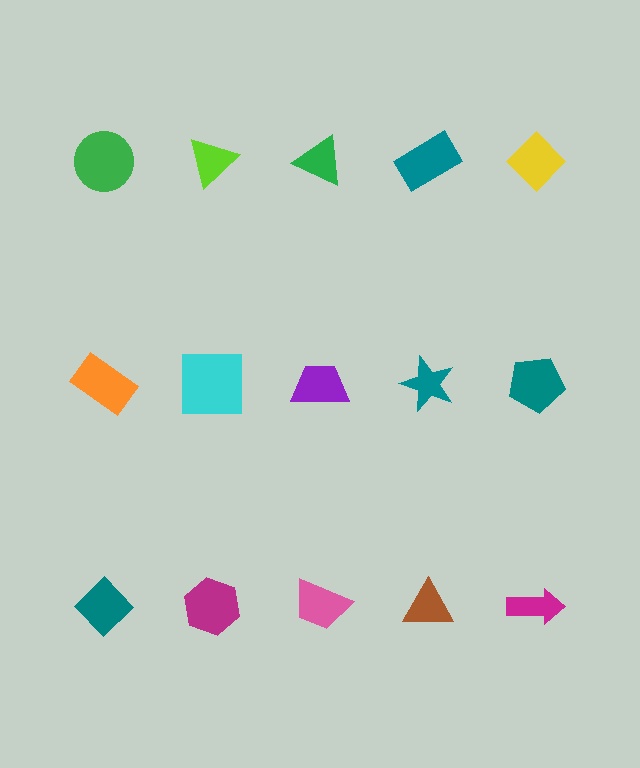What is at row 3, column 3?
A pink trapezoid.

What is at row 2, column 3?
A purple trapezoid.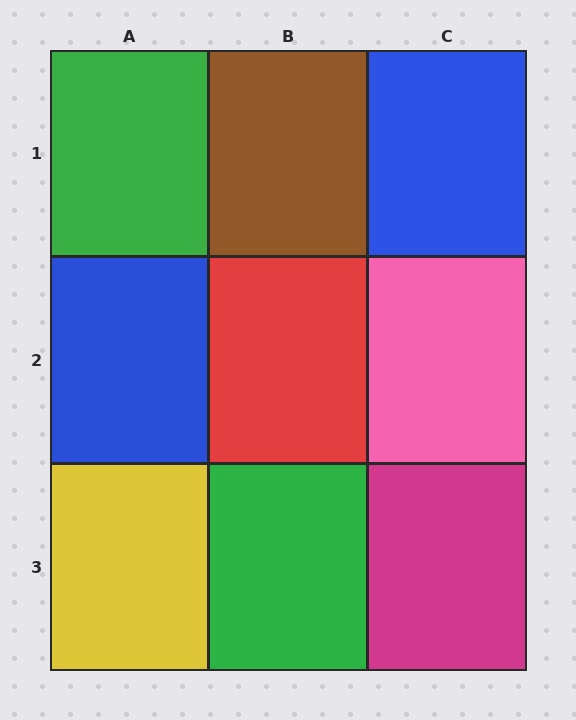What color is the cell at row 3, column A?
Yellow.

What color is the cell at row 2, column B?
Red.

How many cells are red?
1 cell is red.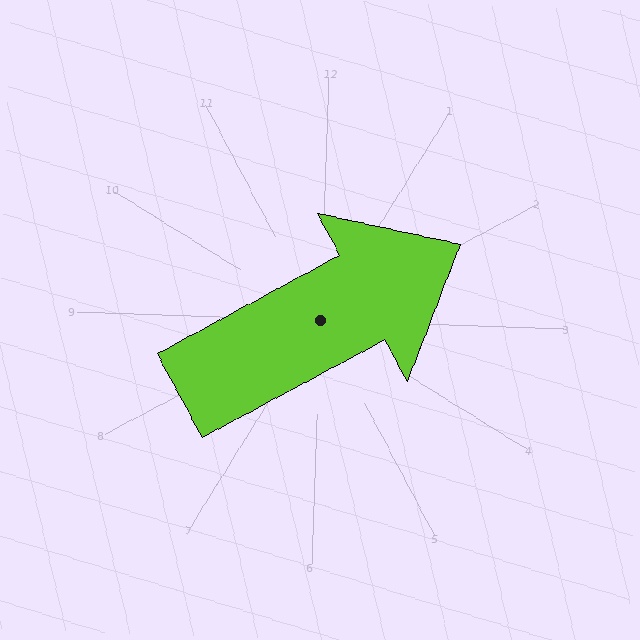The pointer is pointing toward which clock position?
Roughly 2 o'clock.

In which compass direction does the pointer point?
Northeast.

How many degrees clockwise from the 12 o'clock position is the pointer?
Approximately 60 degrees.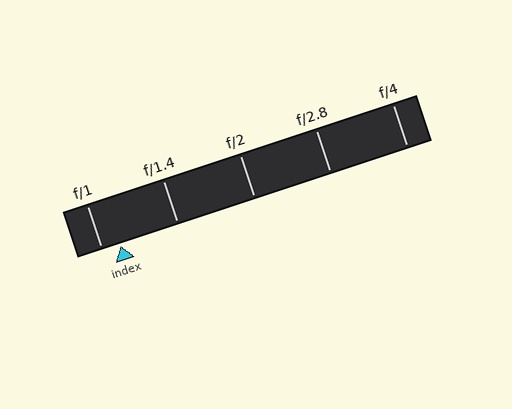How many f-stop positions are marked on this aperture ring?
There are 5 f-stop positions marked.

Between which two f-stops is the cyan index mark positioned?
The index mark is between f/1 and f/1.4.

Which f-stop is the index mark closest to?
The index mark is closest to f/1.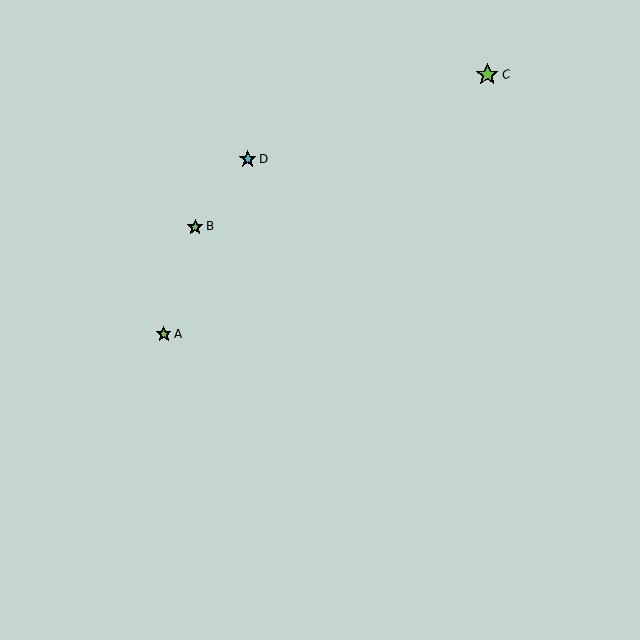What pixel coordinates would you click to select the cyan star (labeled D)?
Click at (248, 159) to select the cyan star D.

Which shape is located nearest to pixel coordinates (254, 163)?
The cyan star (labeled D) at (248, 159) is nearest to that location.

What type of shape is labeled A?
Shape A is a lime star.